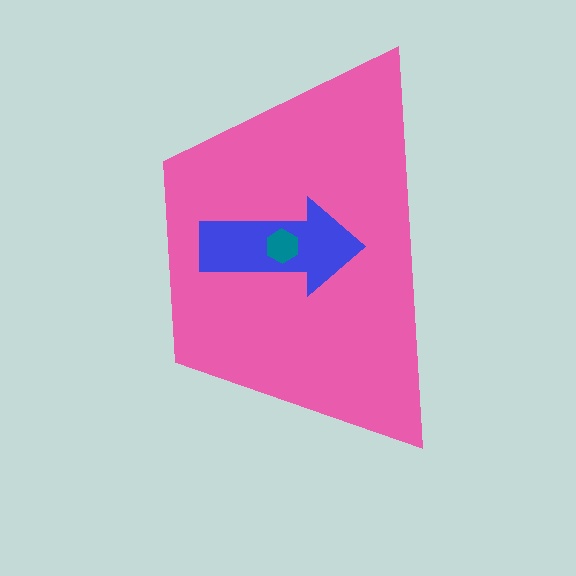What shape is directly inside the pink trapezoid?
The blue arrow.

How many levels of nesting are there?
3.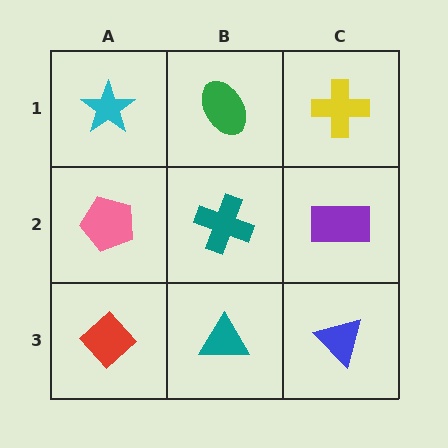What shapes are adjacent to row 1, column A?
A pink pentagon (row 2, column A), a green ellipse (row 1, column B).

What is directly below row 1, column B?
A teal cross.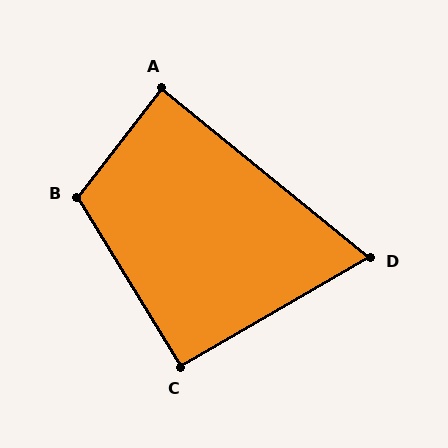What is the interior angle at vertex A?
Approximately 89 degrees (approximately right).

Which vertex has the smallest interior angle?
D, at approximately 69 degrees.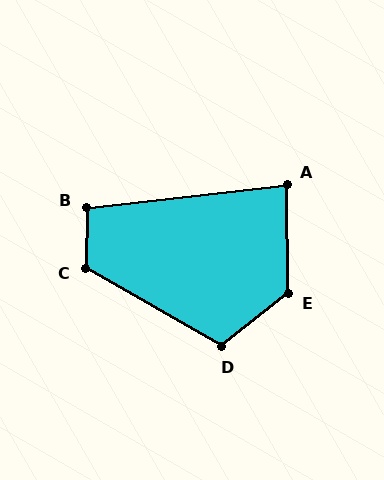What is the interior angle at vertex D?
Approximately 112 degrees (obtuse).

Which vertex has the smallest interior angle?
A, at approximately 84 degrees.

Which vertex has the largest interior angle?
E, at approximately 128 degrees.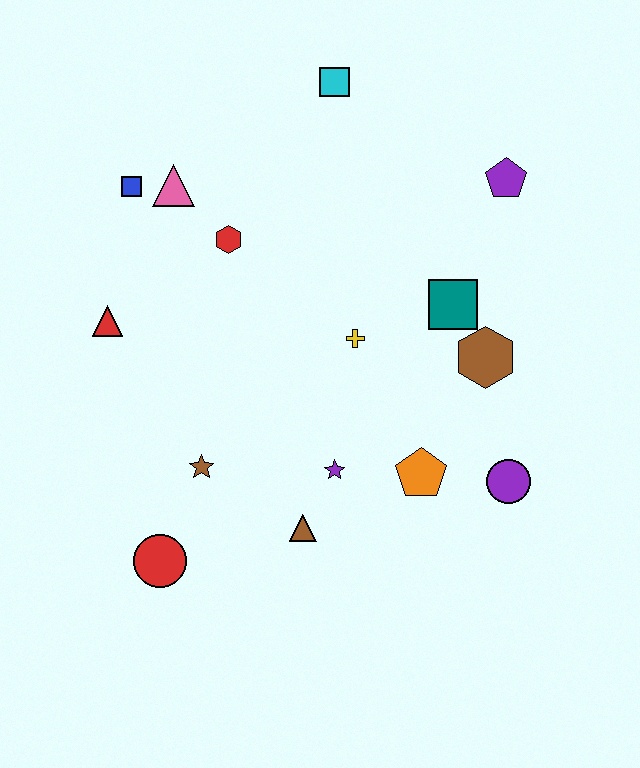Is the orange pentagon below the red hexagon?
Yes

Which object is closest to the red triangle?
The blue square is closest to the red triangle.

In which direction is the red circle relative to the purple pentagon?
The red circle is below the purple pentagon.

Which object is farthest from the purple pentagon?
The red circle is farthest from the purple pentagon.